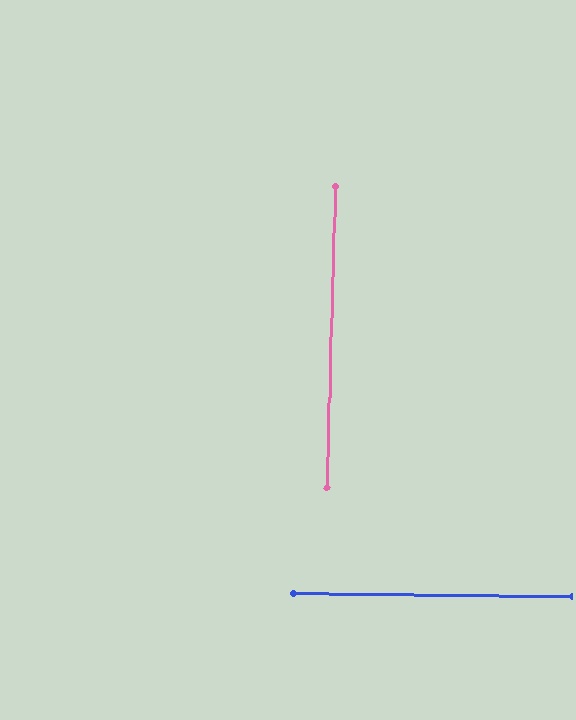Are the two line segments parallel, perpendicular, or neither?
Perpendicular — they meet at approximately 89°.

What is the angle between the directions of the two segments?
Approximately 89 degrees.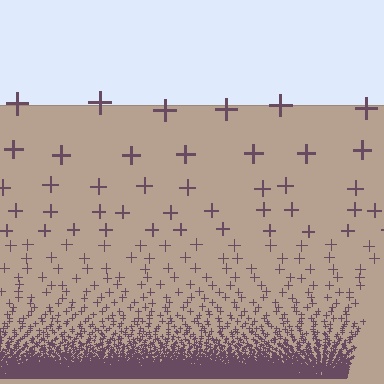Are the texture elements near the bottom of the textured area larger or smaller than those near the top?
Smaller. The gradient is inverted — elements near the bottom are smaller and denser.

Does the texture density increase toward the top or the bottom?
Density increases toward the bottom.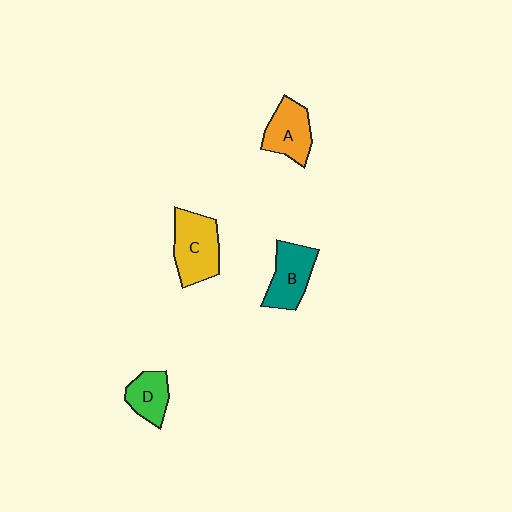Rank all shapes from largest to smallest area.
From largest to smallest: C (yellow), B (teal), A (orange), D (green).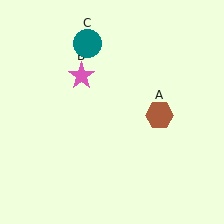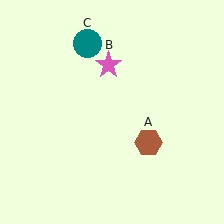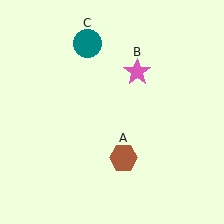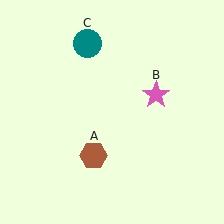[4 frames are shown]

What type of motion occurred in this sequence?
The brown hexagon (object A), pink star (object B) rotated clockwise around the center of the scene.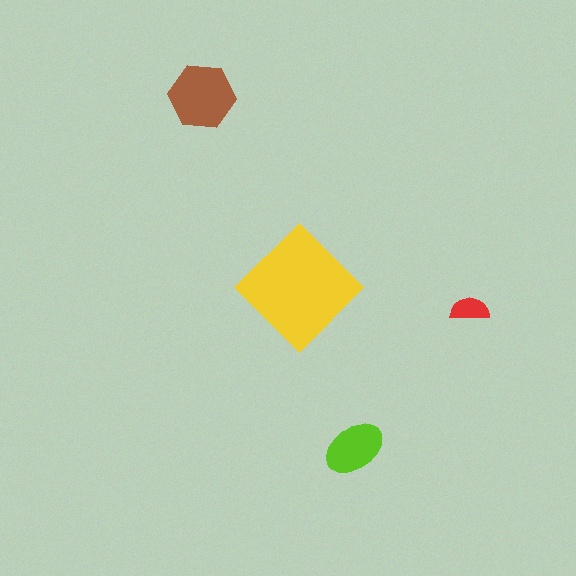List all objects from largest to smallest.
The yellow diamond, the brown hexagon, the lime ellipse, the red semicircle.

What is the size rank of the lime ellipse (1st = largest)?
3rd.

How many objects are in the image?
There are 4 objects in the image.